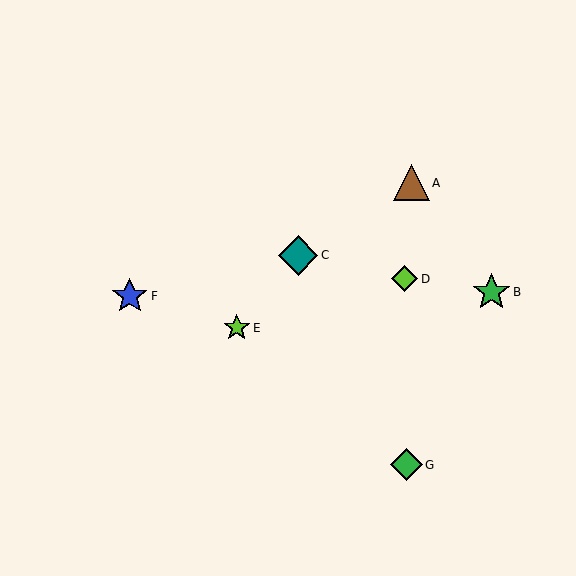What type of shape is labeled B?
Shape B is a green star.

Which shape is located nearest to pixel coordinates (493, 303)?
The green star (labeled B) at (491, 292) is nearest to that location.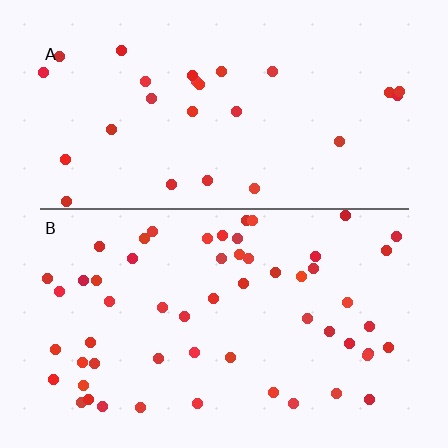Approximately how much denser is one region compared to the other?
Approximately 2.1× — region B over region A.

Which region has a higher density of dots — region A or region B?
B (the bottom).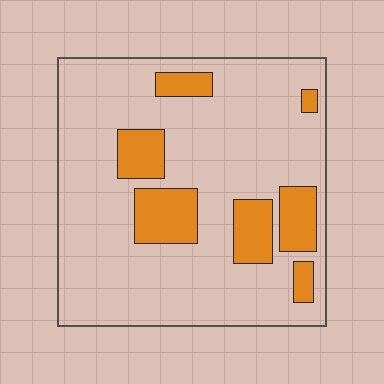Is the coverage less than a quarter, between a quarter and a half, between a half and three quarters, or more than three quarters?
Less than a quarter.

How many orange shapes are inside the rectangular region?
7.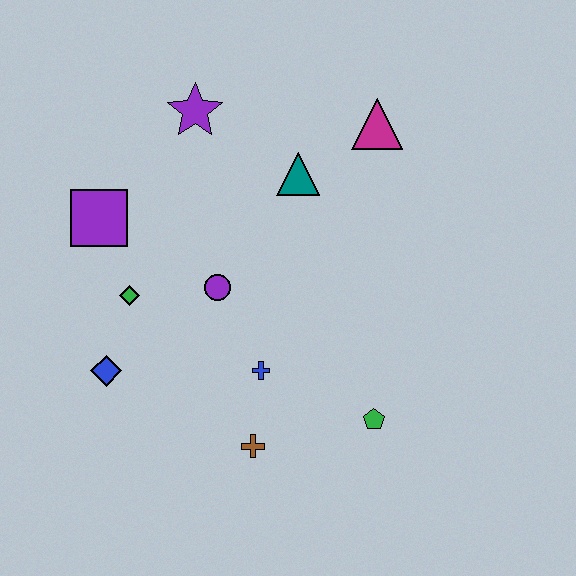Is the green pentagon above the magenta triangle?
No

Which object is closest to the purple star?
The teal triangle is closest to the purple star.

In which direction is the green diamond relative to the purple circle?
The green diamond is to the left of the purple circle.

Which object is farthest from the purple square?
The green pentagon is farthest from the purple square.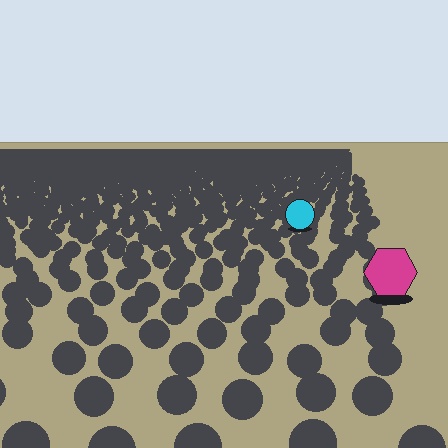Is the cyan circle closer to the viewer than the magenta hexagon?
No. The magenta hexagon is closer — you can tell from the texture gradient: the ground texture is coarser near it.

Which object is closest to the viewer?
The magenta hexagon is closest. The texture marks near it are larger and more spread out.